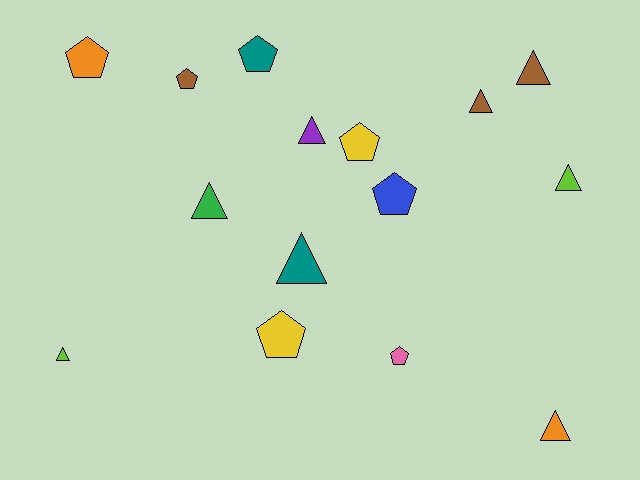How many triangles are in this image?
There are 8 triangles.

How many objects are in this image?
There are 15 objects.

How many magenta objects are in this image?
There are no magenta objects.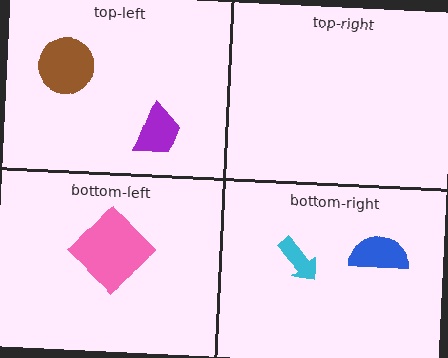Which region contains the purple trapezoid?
The top-left region.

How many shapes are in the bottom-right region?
2.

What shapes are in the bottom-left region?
The pink diamond.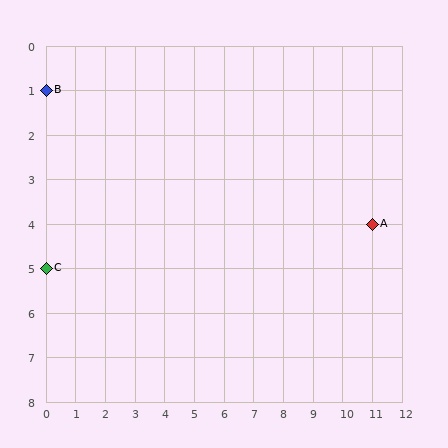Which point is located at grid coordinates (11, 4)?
Point A is at (11, 4).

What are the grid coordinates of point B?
Point B is at grid coordinates (0, 1).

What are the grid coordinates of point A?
Point A is at grid coordinates (11, 4).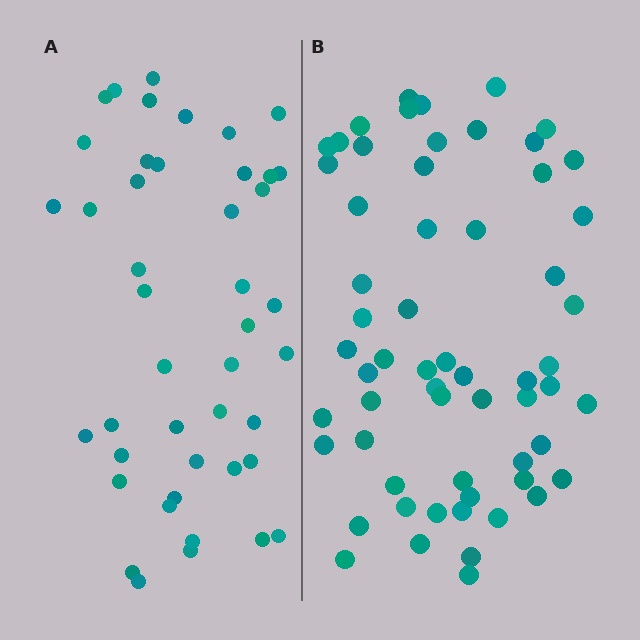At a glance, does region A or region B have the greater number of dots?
Region B (the right region) has more dots.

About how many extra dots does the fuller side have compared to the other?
Region B has approximately 15 more dots than region A.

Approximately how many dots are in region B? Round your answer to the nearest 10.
About 60 dots.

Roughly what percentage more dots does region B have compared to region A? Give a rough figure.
About 35% more.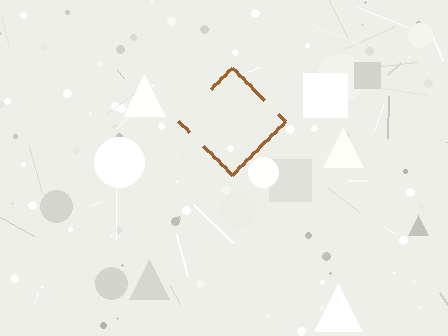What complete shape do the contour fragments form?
The contour fragments form a diamond.